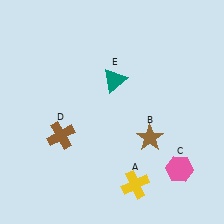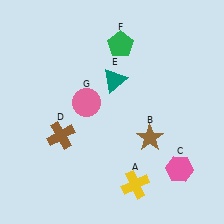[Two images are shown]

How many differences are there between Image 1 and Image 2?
There are 2 differences between the two images.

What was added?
A green pentagon (F), a pink circle (G) were added in Image 2.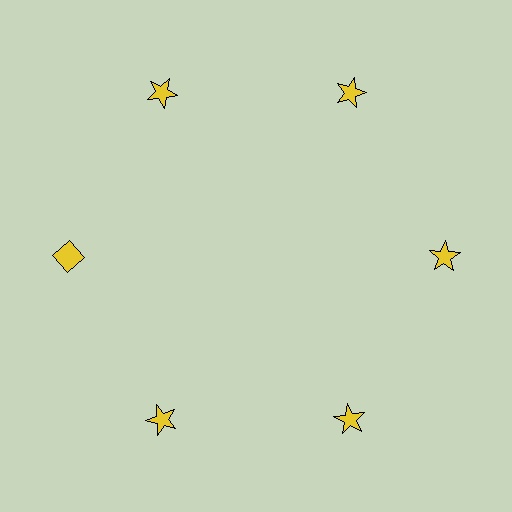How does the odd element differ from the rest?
It has a different shape: diamond instead of star.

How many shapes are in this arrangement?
There are 6 shapes arranged in a ring pattern.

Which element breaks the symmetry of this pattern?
The yellow diamond at roughly the 9 o'clock position breaks the symmetry. All other shapes are yellow stars.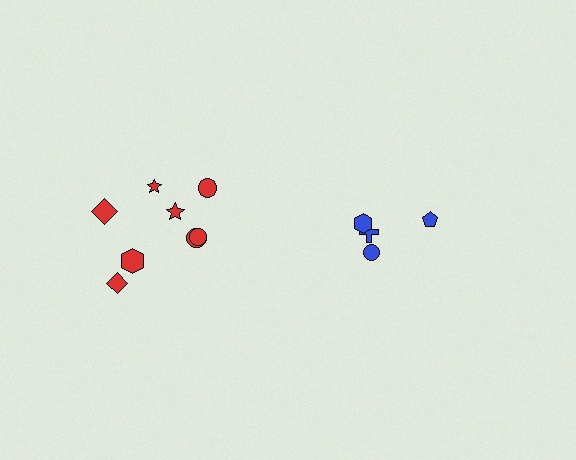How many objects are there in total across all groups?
There are 12 objects.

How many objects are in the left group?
There are 8 objects.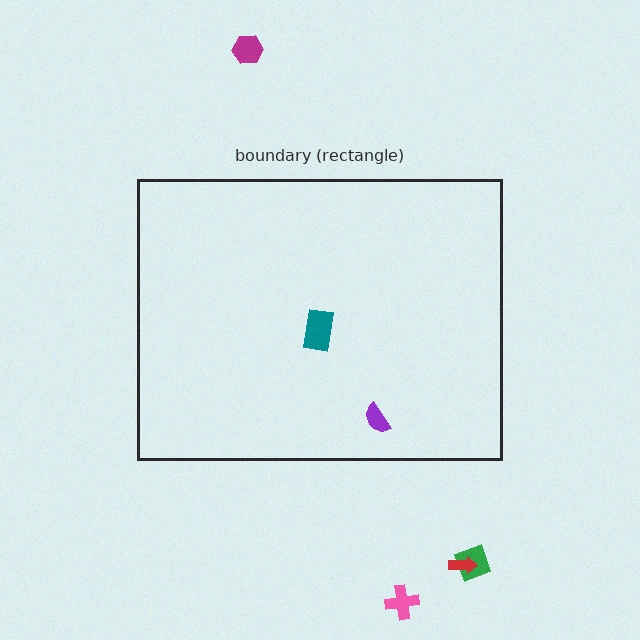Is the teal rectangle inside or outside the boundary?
Inside.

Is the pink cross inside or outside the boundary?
Outside.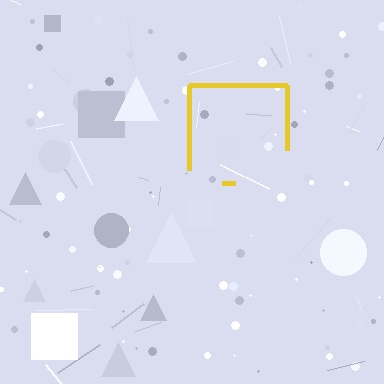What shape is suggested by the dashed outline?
The dashed outline suggests a square.